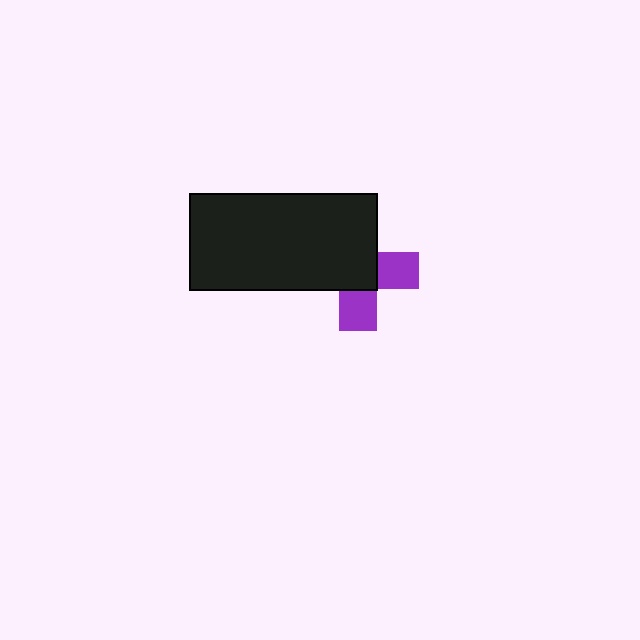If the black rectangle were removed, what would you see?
You would see the complete purple cross.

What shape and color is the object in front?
The object in front is a black rectangle.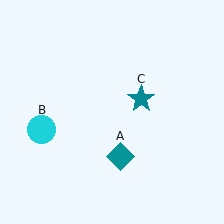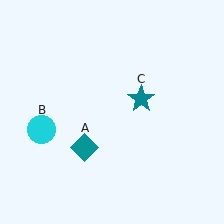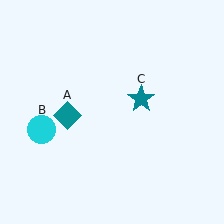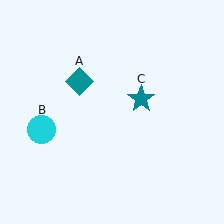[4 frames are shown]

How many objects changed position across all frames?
1 object changed position: teal diamond (object A).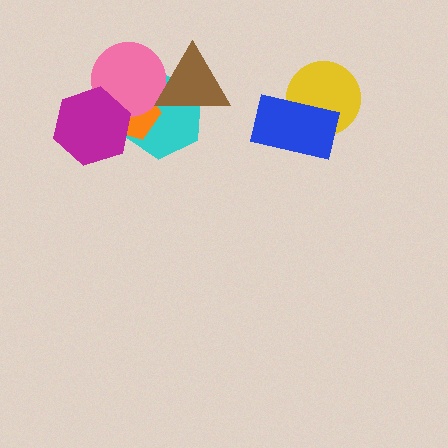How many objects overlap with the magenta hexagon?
3 objects overlap with the magenta hexagon.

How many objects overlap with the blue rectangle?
1 object overlaps with the blue rectangle.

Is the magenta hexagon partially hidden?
No, no other shape covers it.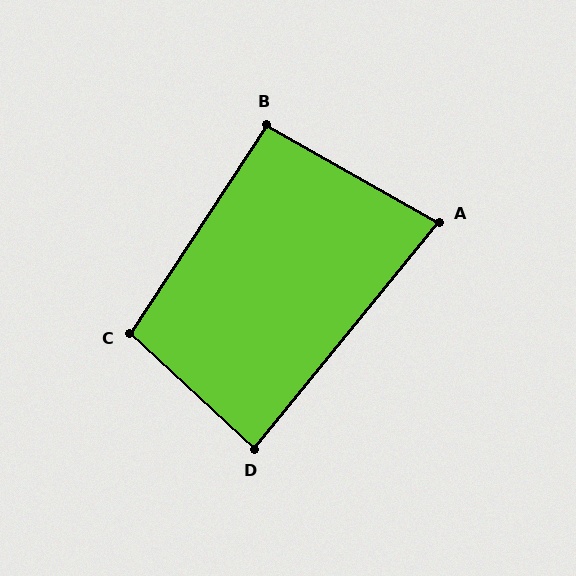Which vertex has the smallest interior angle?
A, at approximately 80 degrees.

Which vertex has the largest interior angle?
C, at approximately 100 degrees.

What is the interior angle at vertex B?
Approximately 94 degrees (approximately right).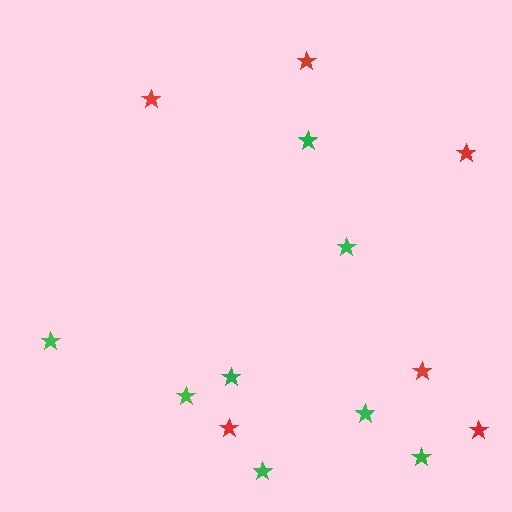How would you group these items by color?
There are 2 groups: one group of red stars (6) and one group of green stars (8).